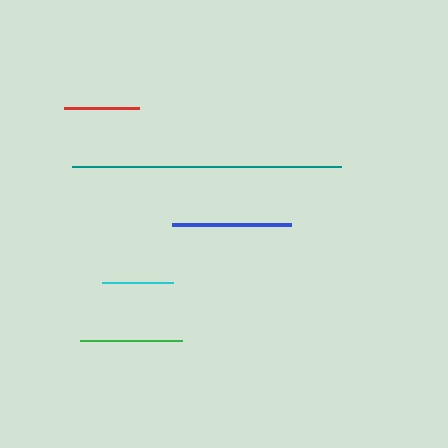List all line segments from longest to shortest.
From longest to shortest: teal, blue, green, red, cyan.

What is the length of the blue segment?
The blue segment is approximately 120 pixels long.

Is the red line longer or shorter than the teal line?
The teal line is longer than the red line.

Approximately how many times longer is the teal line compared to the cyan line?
The teal line is approximately 3.8 times the length of the cyan line.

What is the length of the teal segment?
The teal segment is approximately 269 pixels long.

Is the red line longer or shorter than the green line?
The green line is longer than the red line.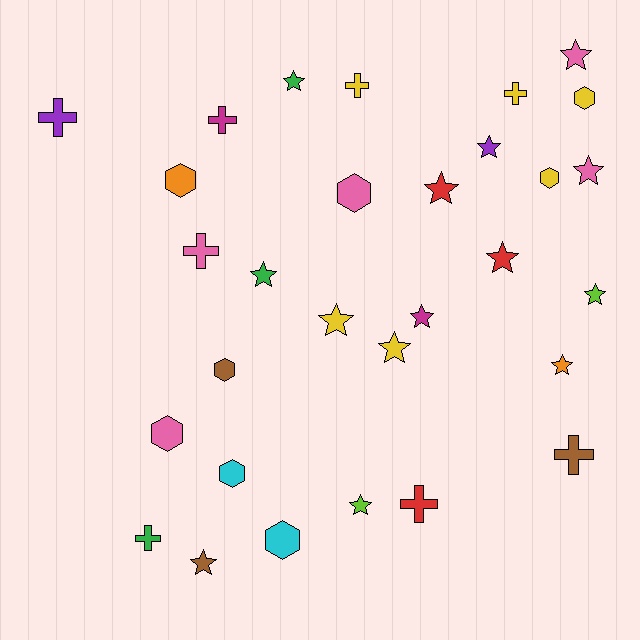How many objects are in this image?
There are 30 objects.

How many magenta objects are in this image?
There are 2 magenta objects.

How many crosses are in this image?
There are 8 crosses.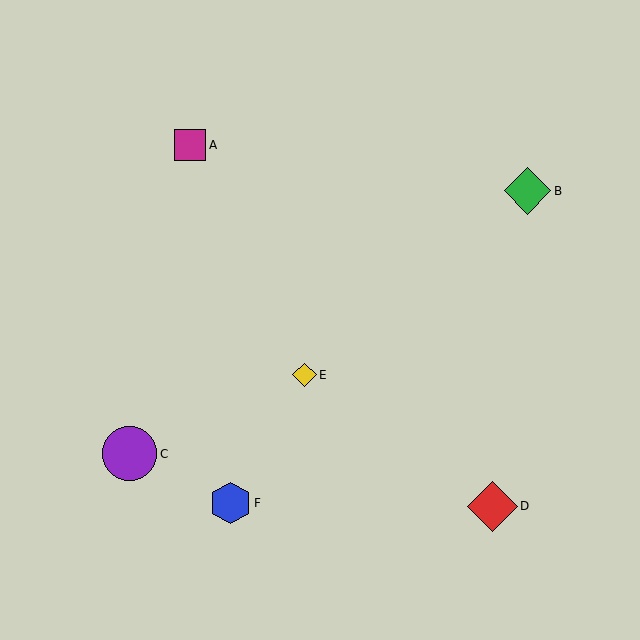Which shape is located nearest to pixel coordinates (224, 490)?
The blue hexagon (labeled F) at (230, 503) is nearest to that location.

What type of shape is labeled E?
Shape E is a yellow diamond.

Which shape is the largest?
The purple circle (labeled C) is the largest.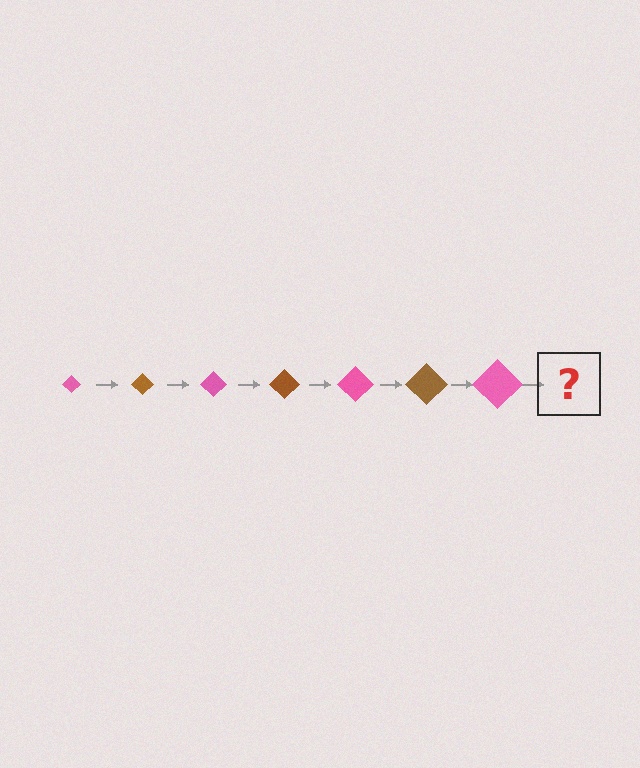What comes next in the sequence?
The next element should be a brown diamond, larger than the previous one.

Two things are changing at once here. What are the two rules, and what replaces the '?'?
The two rules are that the diamond grows larger each step and the color cycles through pink and brown. The '?' should be a brown diamond, larger than the previous one.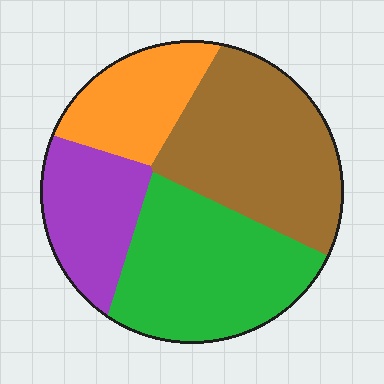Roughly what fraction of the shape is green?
Green covers roughly 30% of the shape.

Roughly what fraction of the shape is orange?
Orange covers around 15% of the shape.